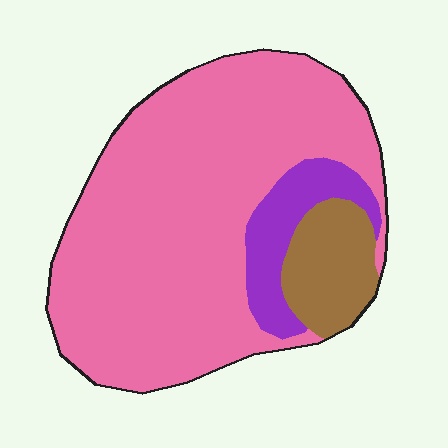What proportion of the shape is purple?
Purple takes up about one tenth (1/10) of the shape.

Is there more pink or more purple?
Pink.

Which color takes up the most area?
Pink, at roughly 75%.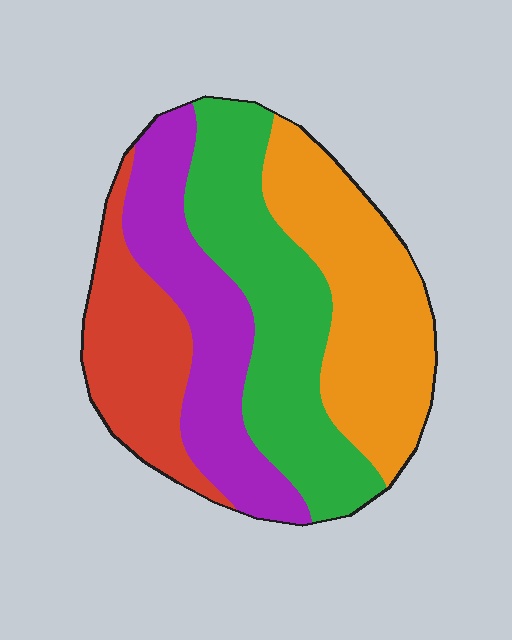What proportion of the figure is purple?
Purple covers roughly 25% of the figure.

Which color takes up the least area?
Red, at roughly 20%.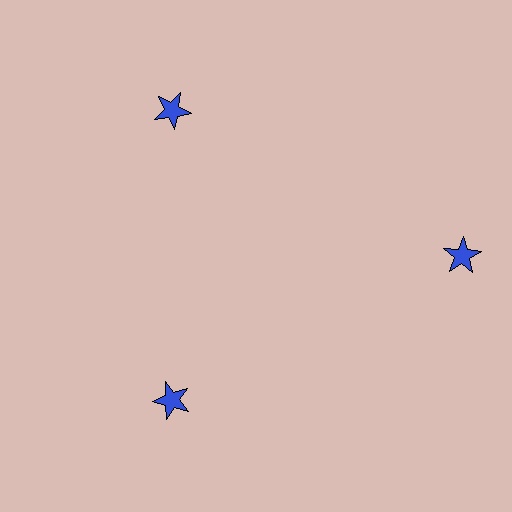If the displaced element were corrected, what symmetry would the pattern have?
It would have 3-fold rotational symmetry — the pattern would map onto itself every 120 degrees.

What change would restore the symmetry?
The symmetry would be restored by moving it inward, back onto the ring so that all 3 stars sit at equal angles and equal distance from the center.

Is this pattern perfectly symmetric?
No. The 3 blue stars are arranged in a ring, but one element near the 3 o'clock position is pushed outward from the center, breaking the 3-fold rotational symmetry.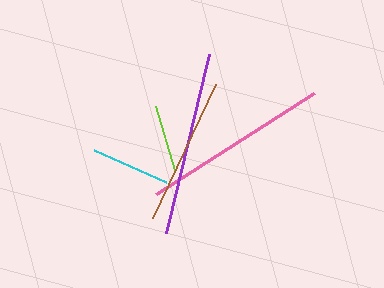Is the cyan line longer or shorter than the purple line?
The purple line is longer than the cyan line.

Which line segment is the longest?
The pink line is the longest at approximately 188 pixels.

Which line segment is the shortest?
The lime line is the shortest at approximately 66 pixels.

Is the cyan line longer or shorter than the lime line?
The cyan line is longer than the lime line.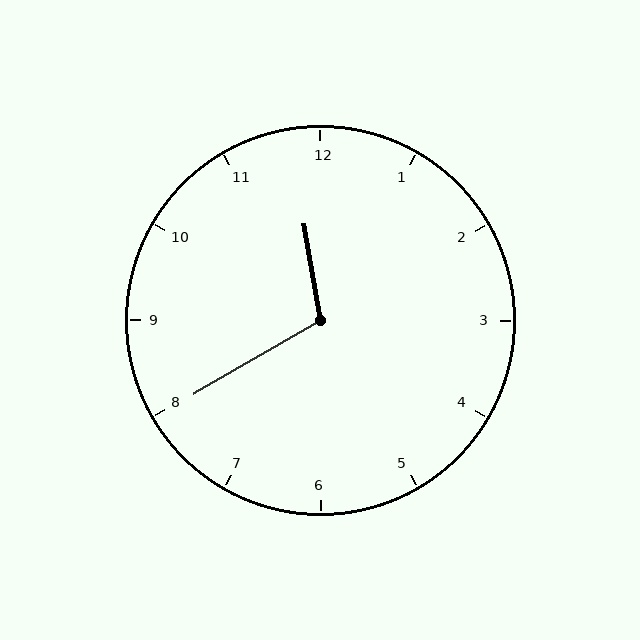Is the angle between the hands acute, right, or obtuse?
It is obtuse.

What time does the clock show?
11:40.